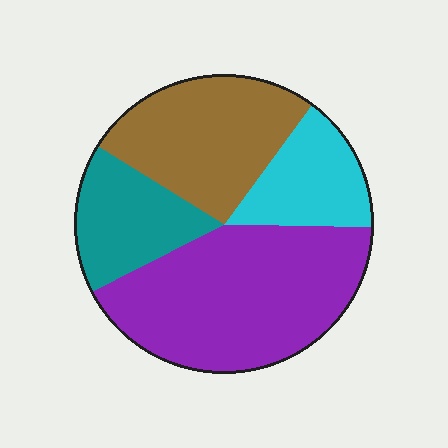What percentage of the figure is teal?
Teal takes up about one sixth (1/6) of the figure.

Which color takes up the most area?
Purple, at roughly 40%.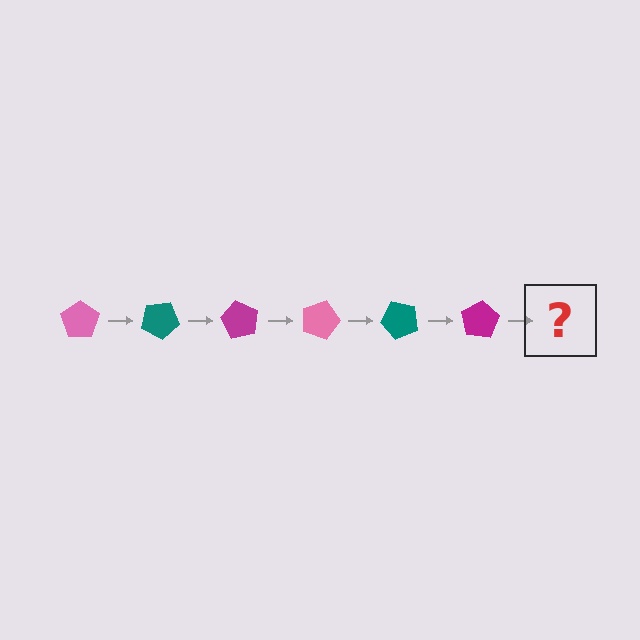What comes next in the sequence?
The next element should be a pink pentagon, rotated 180 degrees from the start.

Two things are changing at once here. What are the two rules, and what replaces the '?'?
The two rules are that it rotates 30 degrees each step and the color cycles through pink, teal, and magenta. The '?' should be a pink pentagon, rotated 180 degrees from the start.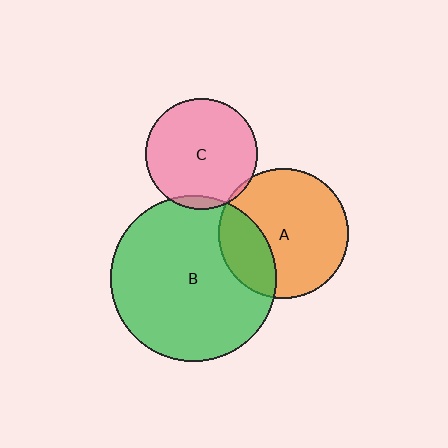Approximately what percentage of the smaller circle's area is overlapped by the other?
Approximately 5%.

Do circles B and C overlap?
Yes.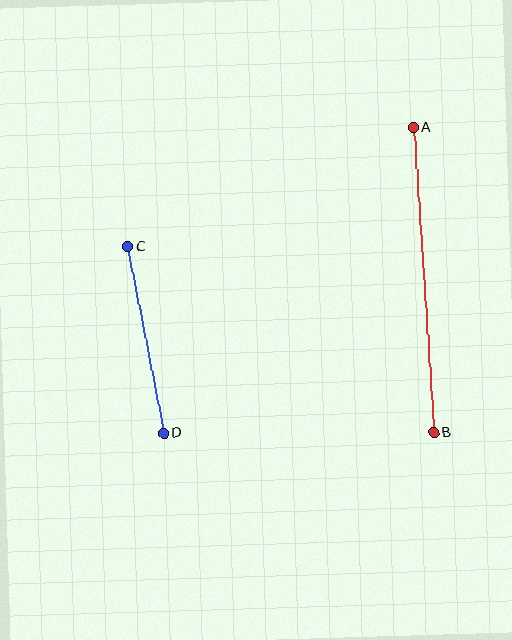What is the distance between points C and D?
The distance is approximately 190 pixels.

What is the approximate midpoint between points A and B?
The midpoint is at approximately (423, 280) pixels.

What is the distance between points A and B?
The distance is approximately 305 pixels.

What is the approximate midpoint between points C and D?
The midpoint is at approximately (145, 340) pixels.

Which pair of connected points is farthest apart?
Points A and B are farthest apart.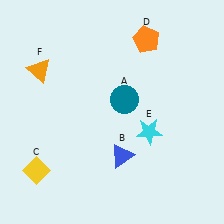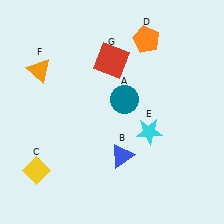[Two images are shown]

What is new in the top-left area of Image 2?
A red square (G) was added in the top-left area of Image 2.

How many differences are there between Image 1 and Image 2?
There is 1 difference between the two images.